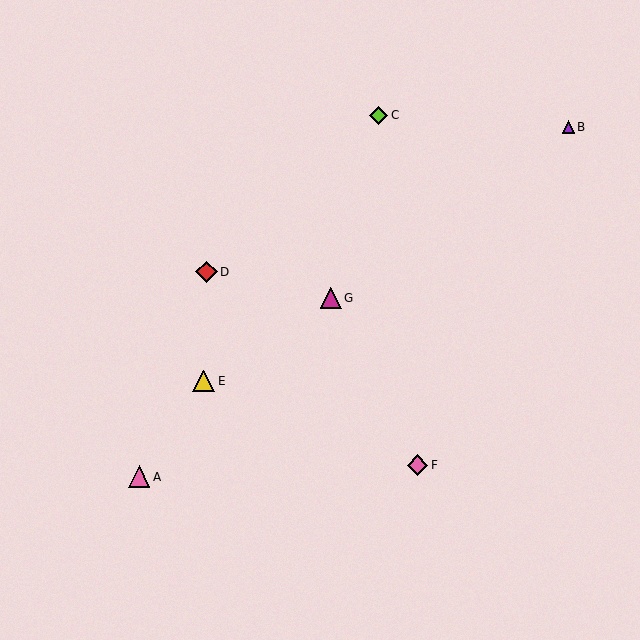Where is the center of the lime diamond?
The center of the lime diamond is at (378, 115).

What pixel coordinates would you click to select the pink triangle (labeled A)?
Click at (139, 477) to select the pink triangle A.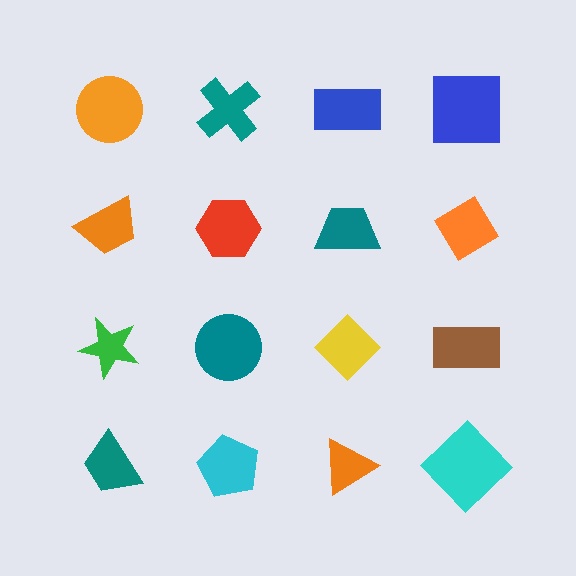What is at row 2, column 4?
An orange diamond.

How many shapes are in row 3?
4 shapes.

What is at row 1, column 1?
An orange circle.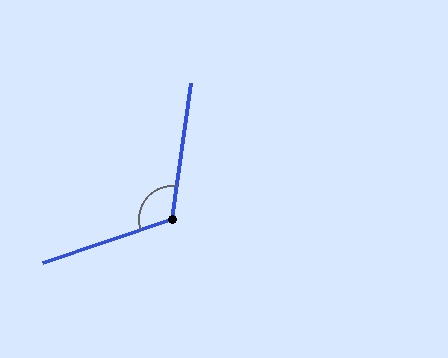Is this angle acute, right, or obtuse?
It is obtuse.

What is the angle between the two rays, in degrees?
Approximately 117 degrees.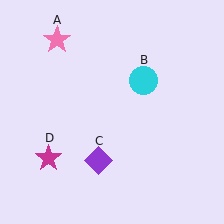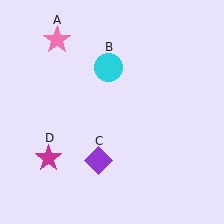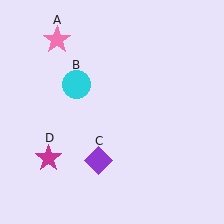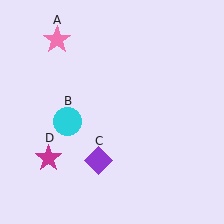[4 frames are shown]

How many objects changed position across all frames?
1 object changed position: cyan circle (object B).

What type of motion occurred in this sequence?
The cyan circle (object B) rotated counterclockwise around the center of the scene.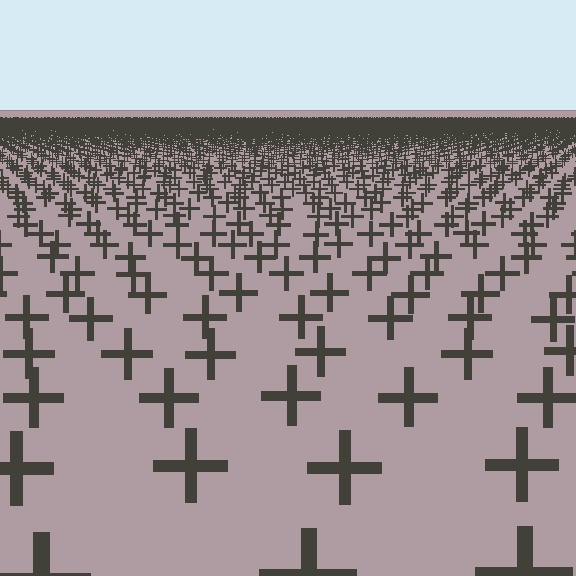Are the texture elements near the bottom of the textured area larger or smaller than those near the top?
Larger. Near the bottom, elements are closer to the viewer and appear at a bigger on-screen size.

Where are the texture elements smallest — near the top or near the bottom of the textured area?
Near the top.